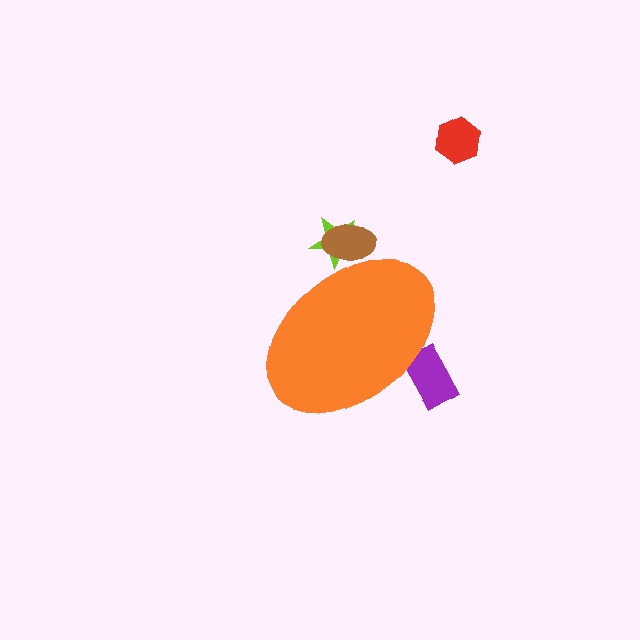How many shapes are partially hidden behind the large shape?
3 shapes are partially hidden.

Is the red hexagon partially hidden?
No, the red hexagon is fully visible.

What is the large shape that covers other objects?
An orange ellipse.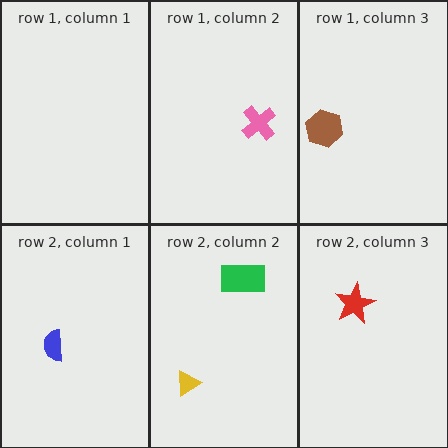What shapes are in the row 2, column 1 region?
The blue semicircle.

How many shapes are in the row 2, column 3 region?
1.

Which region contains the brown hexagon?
The row 1, column 3 region.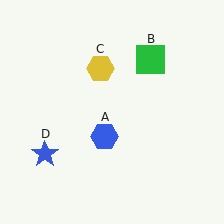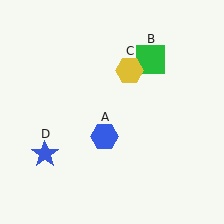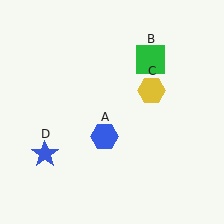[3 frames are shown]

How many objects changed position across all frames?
1 object changed position: yellow hexagon (object C).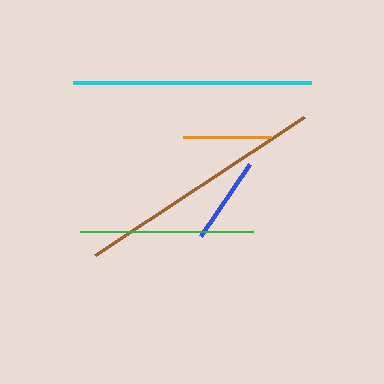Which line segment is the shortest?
The blue line is the shortest at approximately 87 pixels.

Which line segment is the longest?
The brown line is the longest at approximately 251 pixels.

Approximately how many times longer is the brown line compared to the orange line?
The brown line is approximately 2.9 times the length of the orange line.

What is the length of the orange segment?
The orange segment is approximately 88 pixels long.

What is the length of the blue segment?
The blue segment is approximately 87 pixels long.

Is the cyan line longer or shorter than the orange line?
The cyan line is longer than the orange line.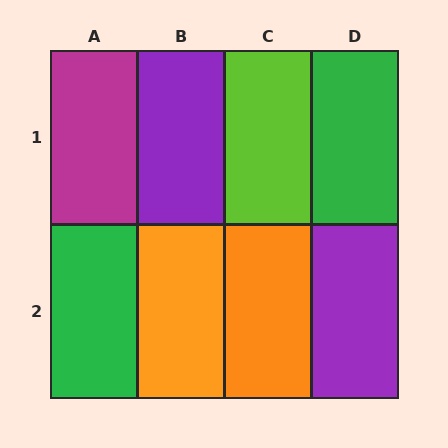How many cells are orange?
2 cells are orange.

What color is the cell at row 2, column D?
Purple.